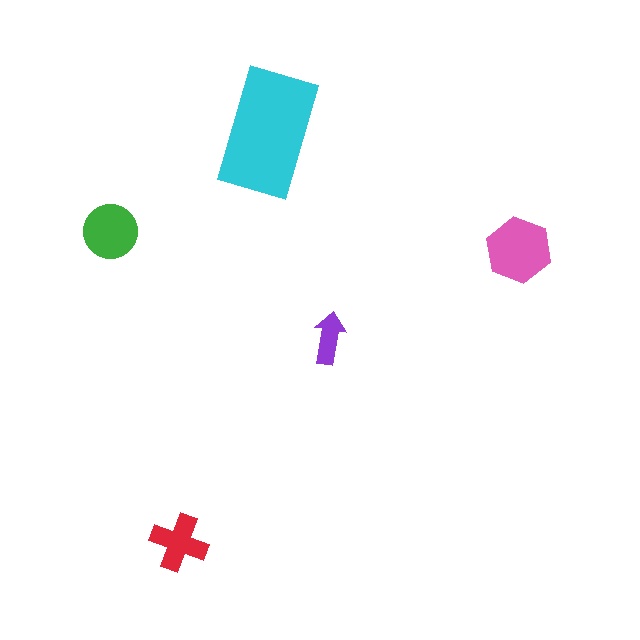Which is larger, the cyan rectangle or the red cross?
The cyan rectangle.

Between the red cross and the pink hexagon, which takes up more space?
The pink hexagon.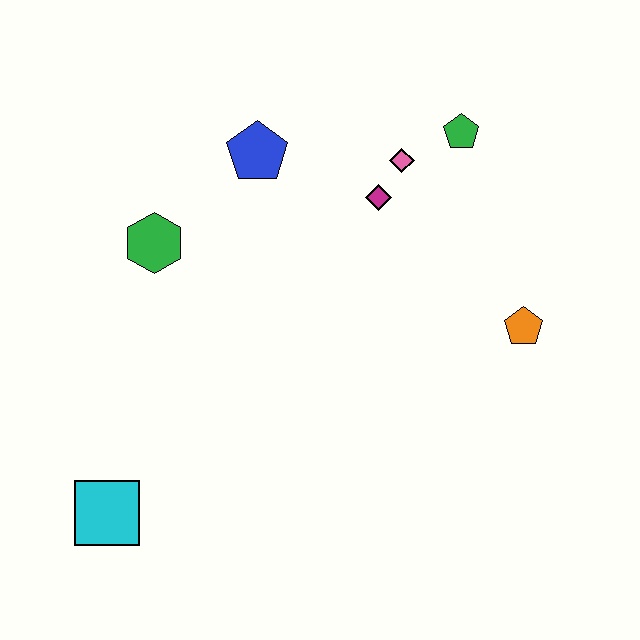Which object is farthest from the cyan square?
The green pentagon is farthest from the cyan square.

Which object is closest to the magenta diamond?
The pink diamond is closest to the magenta diamond.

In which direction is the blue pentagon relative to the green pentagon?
The blue pentagon is to the left of the green pentagon.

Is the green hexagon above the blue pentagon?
No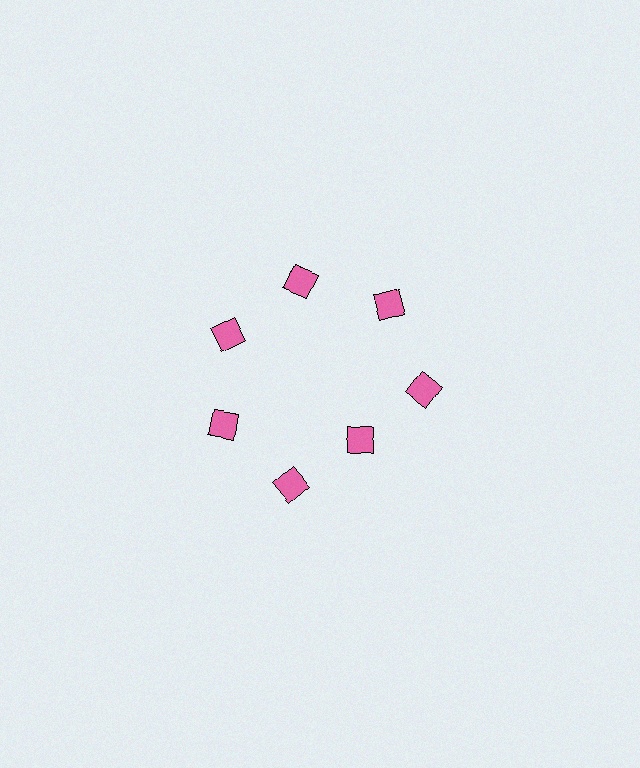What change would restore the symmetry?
The symmetry would be restored by moving it outward, back onto the ring so that all 7 squares sit at equal angles and equal distance from the center.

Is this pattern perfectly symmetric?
No. The 7 pink squares are arranged in a ring, but one element near the 5 o'clock position is pulled inward toward the center, breaking the 7-fold rotational symmetry.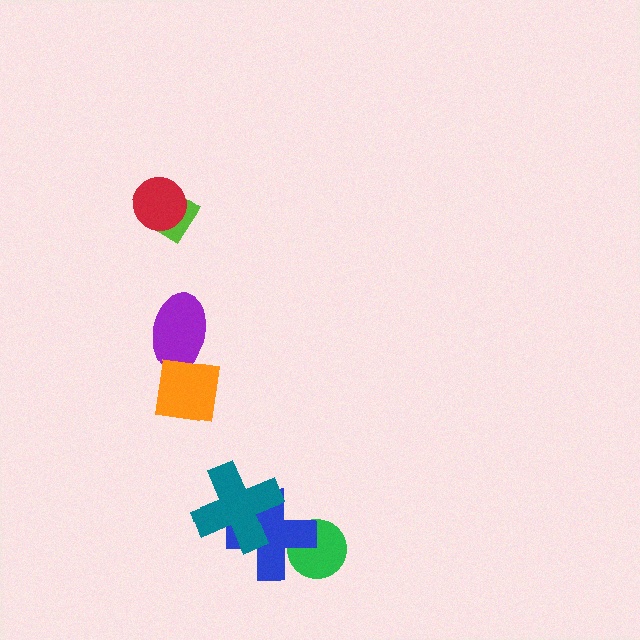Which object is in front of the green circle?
The blue cross is in front of the green circle.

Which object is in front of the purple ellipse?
The orange square is in front of the purple ellipse.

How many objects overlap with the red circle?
1 object overlaps with the red circle.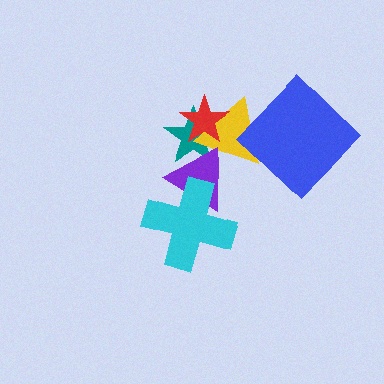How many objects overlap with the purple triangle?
3 objects overlap with the purple triangle.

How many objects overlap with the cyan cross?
1 object overlaps with the cyan cross.